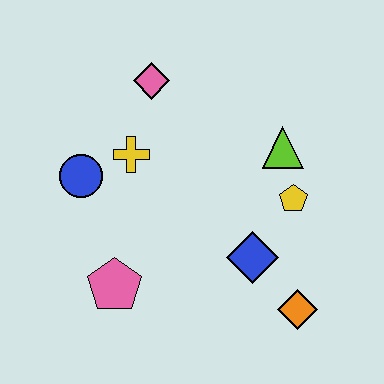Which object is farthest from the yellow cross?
The orange diamond is farthest from the yellow cross.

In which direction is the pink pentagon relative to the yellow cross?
The pink pentagon is below the yellow cross.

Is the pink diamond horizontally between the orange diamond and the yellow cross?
Yes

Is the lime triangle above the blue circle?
Yes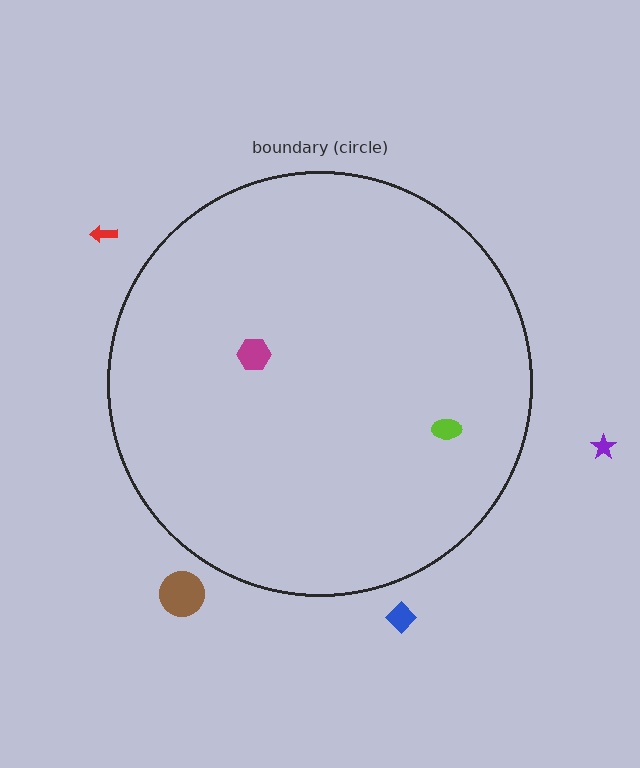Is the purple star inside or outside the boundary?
Outside.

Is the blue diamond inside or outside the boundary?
Outside.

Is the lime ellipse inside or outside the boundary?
Inside.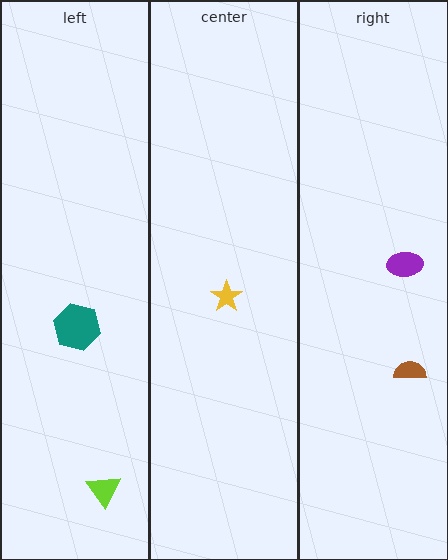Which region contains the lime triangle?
The left region.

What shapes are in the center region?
The yellow star.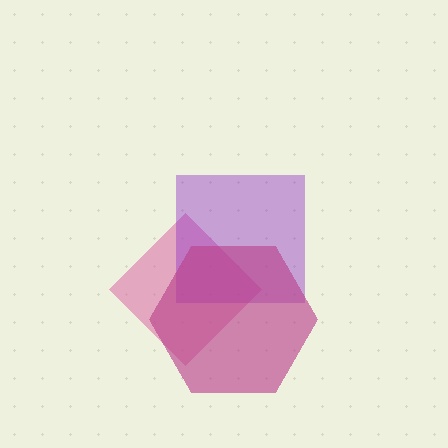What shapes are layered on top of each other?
The layered shapes are: a pink diamond, a purple square, a magenta hexagon.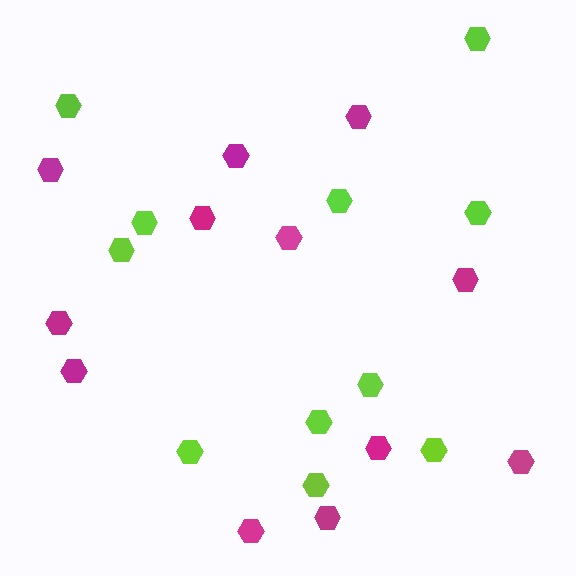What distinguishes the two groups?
There are 2 groups: one group of lime hexagons (11) and one group of magenta hexagons (12).